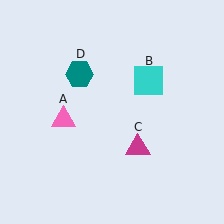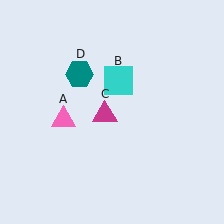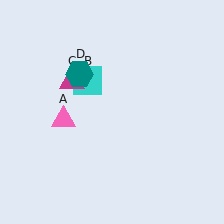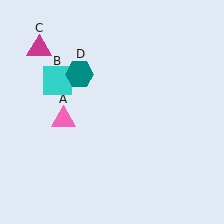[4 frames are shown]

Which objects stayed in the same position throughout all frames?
Pink triangle (object A) and teal hexagon (object D) remained stationary.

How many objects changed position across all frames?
2 objects changed position: cyan square (object B), magenta triangle (object C).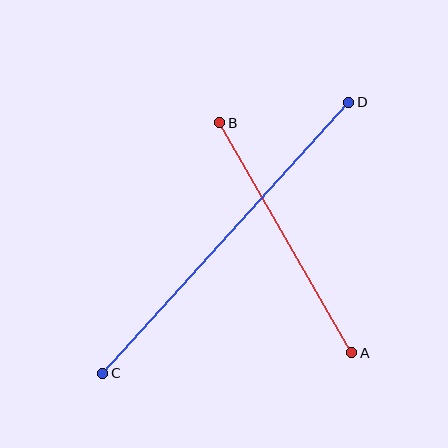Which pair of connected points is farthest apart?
Points C and D are farthest apart.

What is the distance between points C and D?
The distance is approximately 366 pixels.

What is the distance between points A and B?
The distance is approximately 265 pixels.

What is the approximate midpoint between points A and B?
The midpoint is at approximately (286, 238) pixels.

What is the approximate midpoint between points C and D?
The midpoint is at approximately (226, 238) pixels.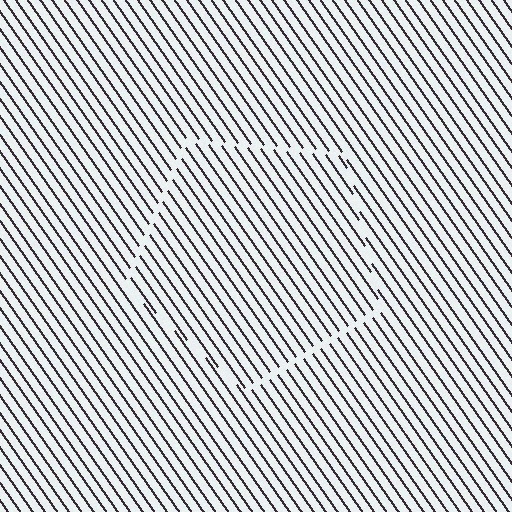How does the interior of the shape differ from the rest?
The interior of the shape contains the same grating, shifted by half a period — the contour is defined by the phase discontinuity where line-ends from the inner and outer gratings abut.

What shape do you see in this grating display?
An illusory pentagon. The interior of the shape contains the same grating, shifted by half a period — the contour is defined by the phase discontinuity where line-ends from the inner and outer gratings abut.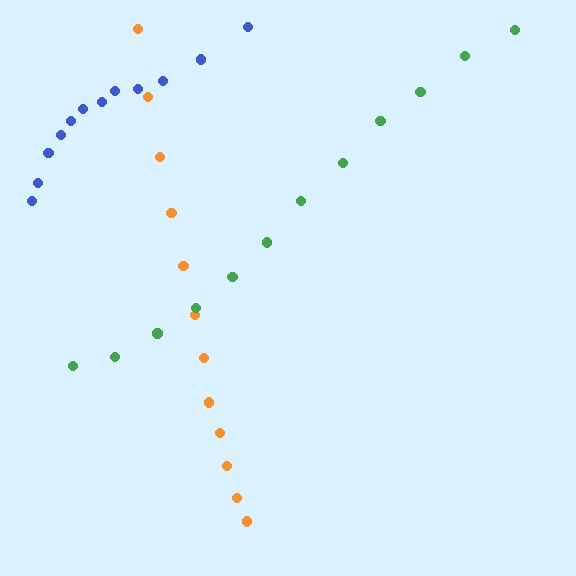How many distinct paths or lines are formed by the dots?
There are 3 distinct paths.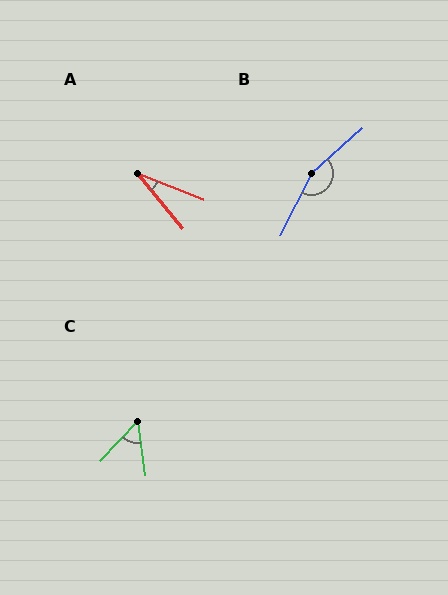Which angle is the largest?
B, at approximately 159 degrees.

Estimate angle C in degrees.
Approximately 51 degrees.